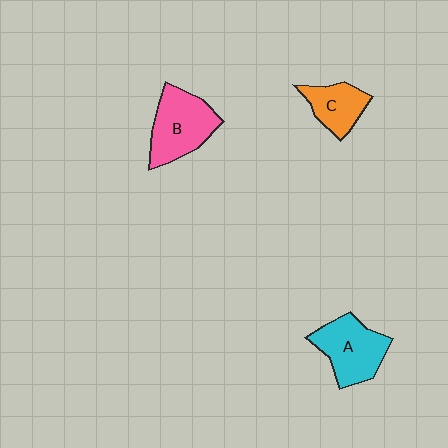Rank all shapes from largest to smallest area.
From largest to smallest: B (pink), A (cyan), C (orange).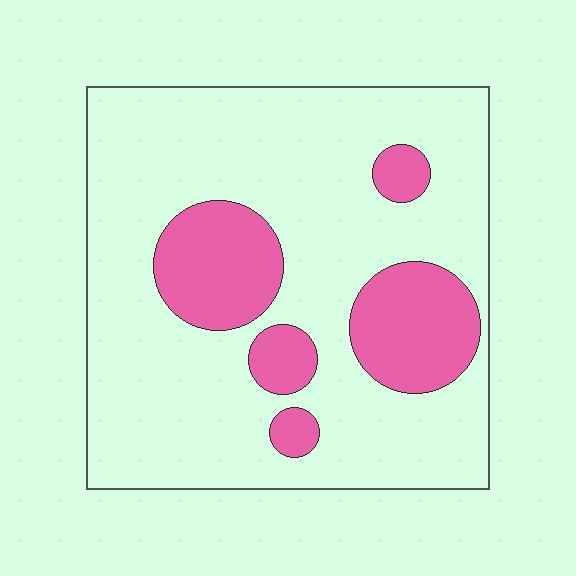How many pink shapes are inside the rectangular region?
5.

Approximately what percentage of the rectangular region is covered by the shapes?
Approximately 20%.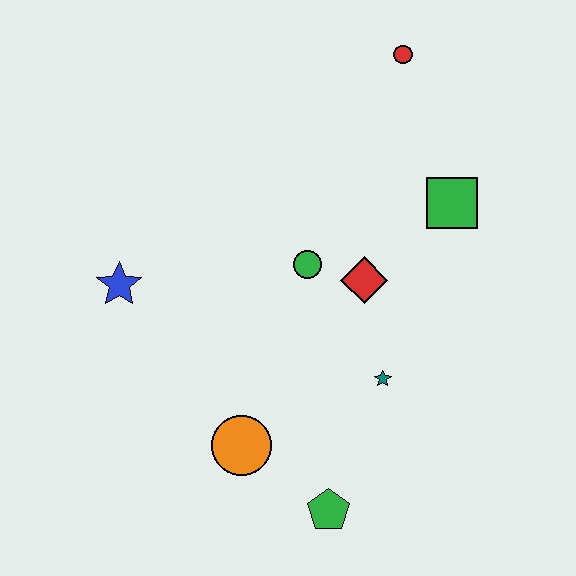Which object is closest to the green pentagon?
The orange circle is closest to the green pentagon.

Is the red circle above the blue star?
Yes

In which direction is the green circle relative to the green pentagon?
The green circle is above the green pentagon.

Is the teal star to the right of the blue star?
Yes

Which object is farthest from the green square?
The blue star is farthest from the green square.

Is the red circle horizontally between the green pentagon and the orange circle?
No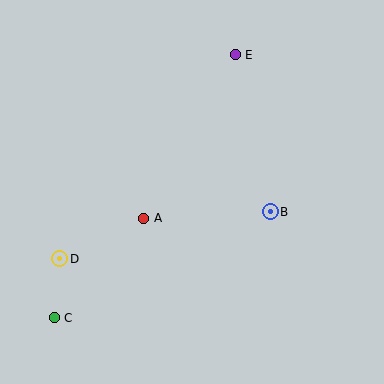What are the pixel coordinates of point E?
Point E is at (235, 55).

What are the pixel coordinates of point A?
Point A is at (144, 218).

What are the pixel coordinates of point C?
Point C is at (54, 318).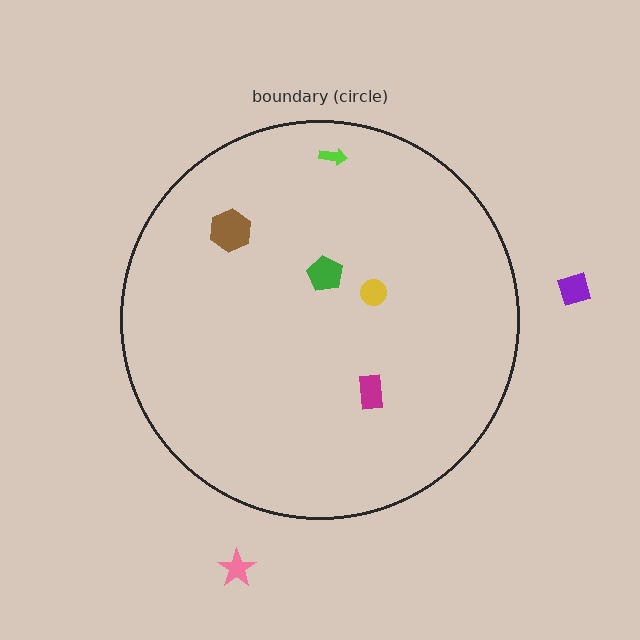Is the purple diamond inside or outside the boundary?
Outside.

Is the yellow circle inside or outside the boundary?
Inside.